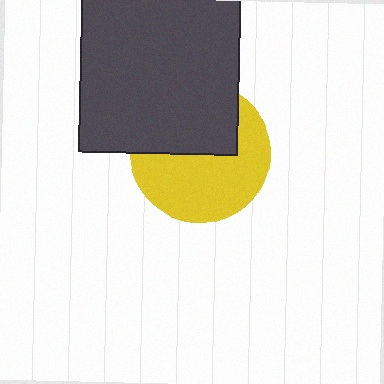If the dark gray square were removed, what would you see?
You would see the complete yellow circle.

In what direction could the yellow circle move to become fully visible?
The yellow circle could move down. That would shift it out from behind the dark gray square entirely.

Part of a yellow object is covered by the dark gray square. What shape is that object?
It is a circle.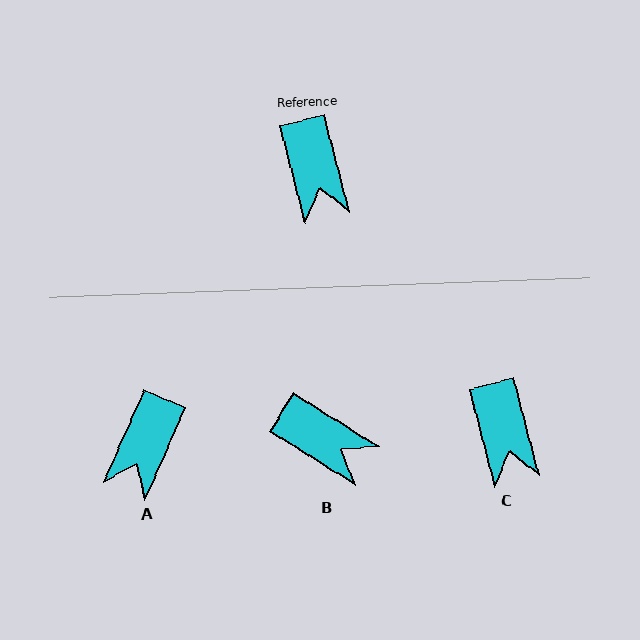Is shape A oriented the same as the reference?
No, it is off by about 38 degrees.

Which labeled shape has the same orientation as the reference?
C.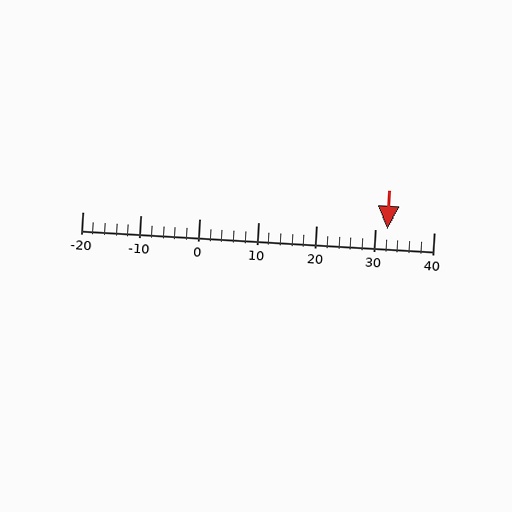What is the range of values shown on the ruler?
The ruler shows values from -20 to 40.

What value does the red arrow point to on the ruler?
The red arrow points to approximately 32.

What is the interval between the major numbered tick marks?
The major tick marks are spaced 10 units apart.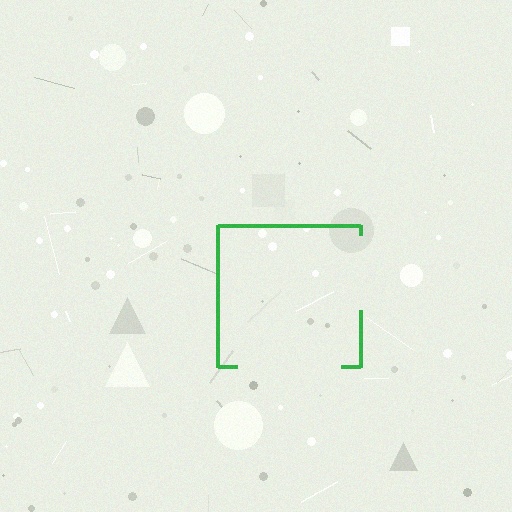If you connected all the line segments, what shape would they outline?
They would outline a square.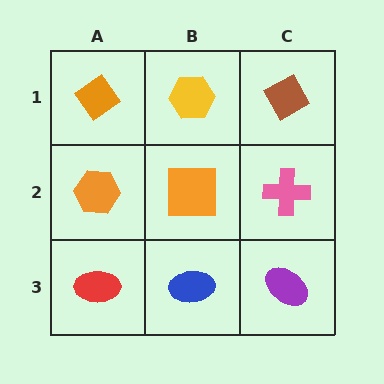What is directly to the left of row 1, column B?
An orange diamond.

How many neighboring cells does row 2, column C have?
3.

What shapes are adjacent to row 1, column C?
A pink cross (row 2, column C), a yellow hexagon (row 1, column B).